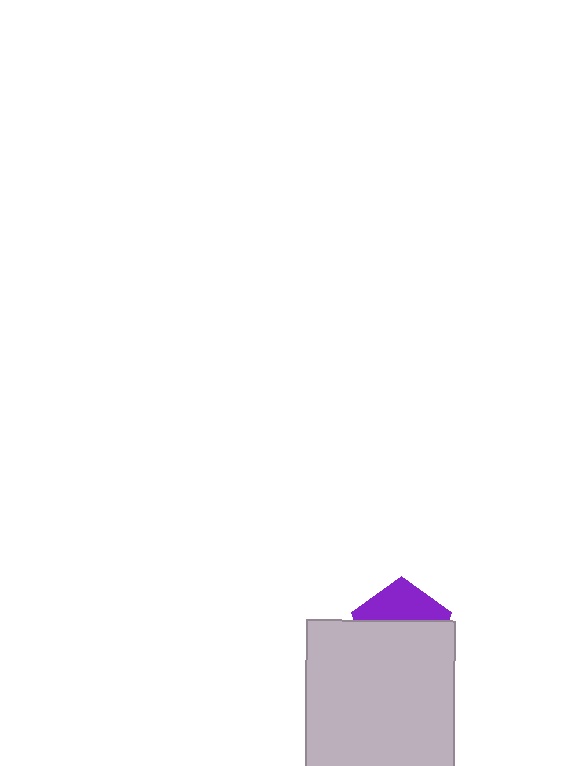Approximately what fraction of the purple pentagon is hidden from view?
Roughly 61% of the purple pentagon is hidden behind the light gray rectangle.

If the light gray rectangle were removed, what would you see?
You would see the complete purple pentagon.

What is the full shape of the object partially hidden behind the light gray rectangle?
The partially hidden object is a purple pentagon.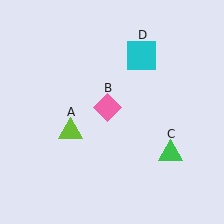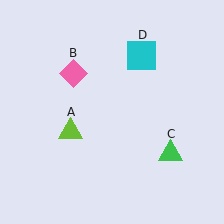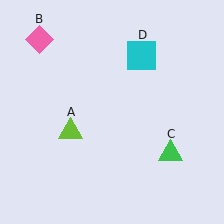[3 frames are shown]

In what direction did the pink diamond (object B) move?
The pink diamond (object B) moved up and to the left.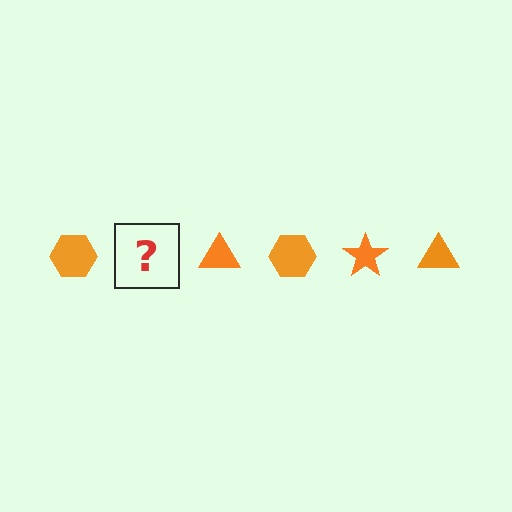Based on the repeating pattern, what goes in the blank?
The blank should be an orange star.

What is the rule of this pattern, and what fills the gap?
The rule is that the pattern cycles through hexagon, star, triangle shapes in orange. The gap should be filled with an orange star.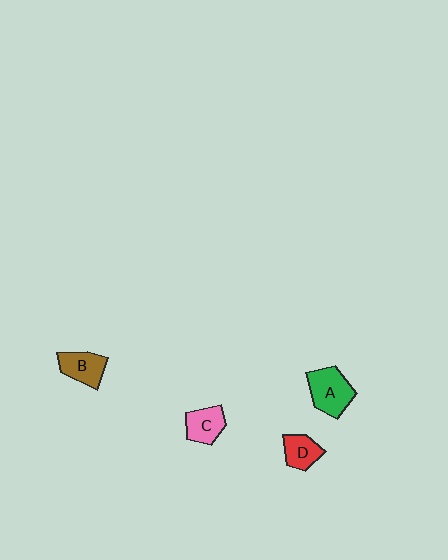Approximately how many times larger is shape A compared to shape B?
Approximately 1.3 times.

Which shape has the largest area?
Shape A (green).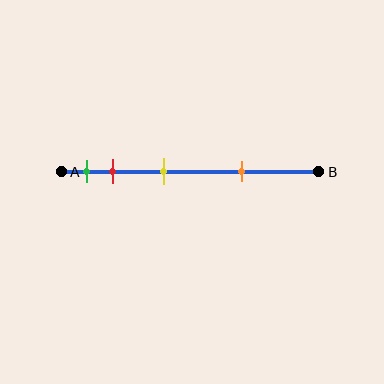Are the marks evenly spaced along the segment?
No, the marks are not evenly spaced.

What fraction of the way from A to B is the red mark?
The red mark is approximately 20% (0.2) of the way from A to B.